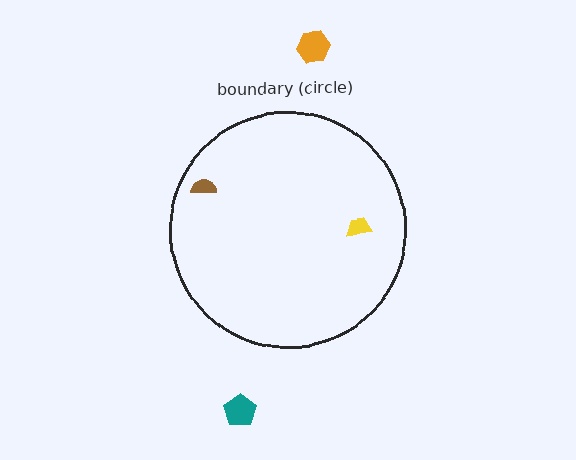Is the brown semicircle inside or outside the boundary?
Inside.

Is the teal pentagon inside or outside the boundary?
Outside.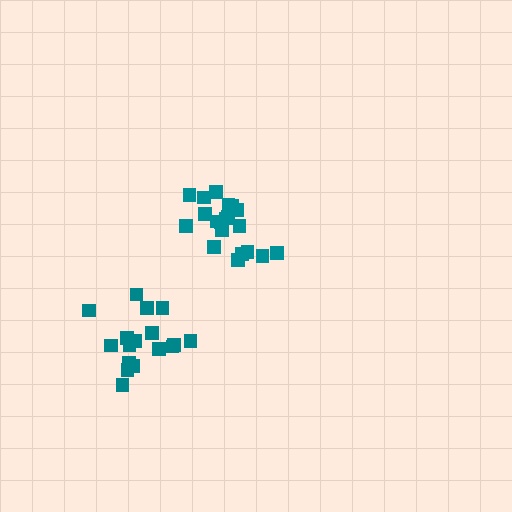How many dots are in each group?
Group 1: 21 dots, Group 2: 17 dots (38 total).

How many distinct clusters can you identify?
There are 2 distinct clusters.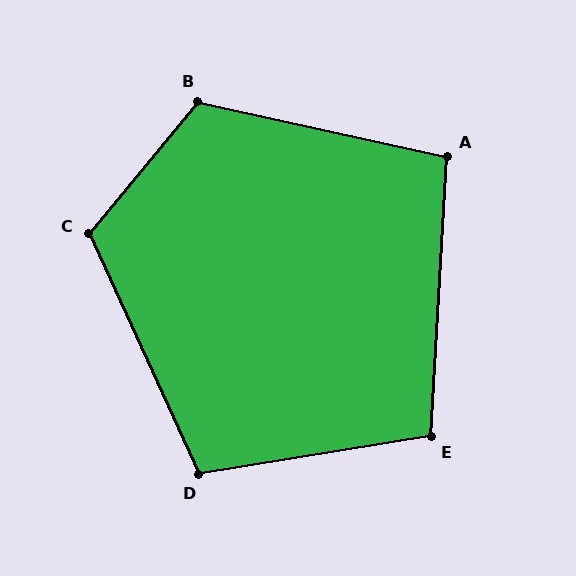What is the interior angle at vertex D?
Approximately 105 degrees (obtuse).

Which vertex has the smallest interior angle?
A, at approximately 99 degrees.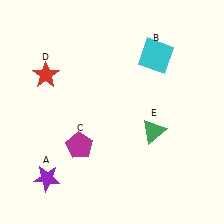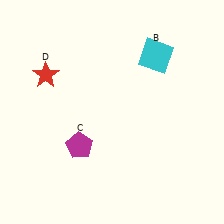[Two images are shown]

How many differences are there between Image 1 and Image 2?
There are 2 differences between the two images.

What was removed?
The purple star (A), the green triangle (E) were removed in Image 2.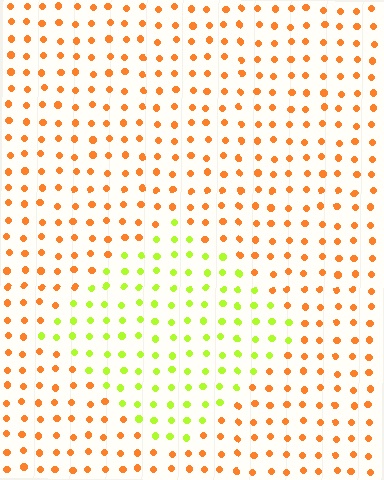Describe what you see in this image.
The image is filled with small orange elements in a uniform arrangement. A diamond-shaped region is visible where the elements are tinted to a slightly different hue, forming a subtle color boundary.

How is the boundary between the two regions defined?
The boundary is defined purely by a slight shift in hue (about 59 degrees). Spacing, size, and orientation are identical on both sides.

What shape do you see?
I see a diamond.